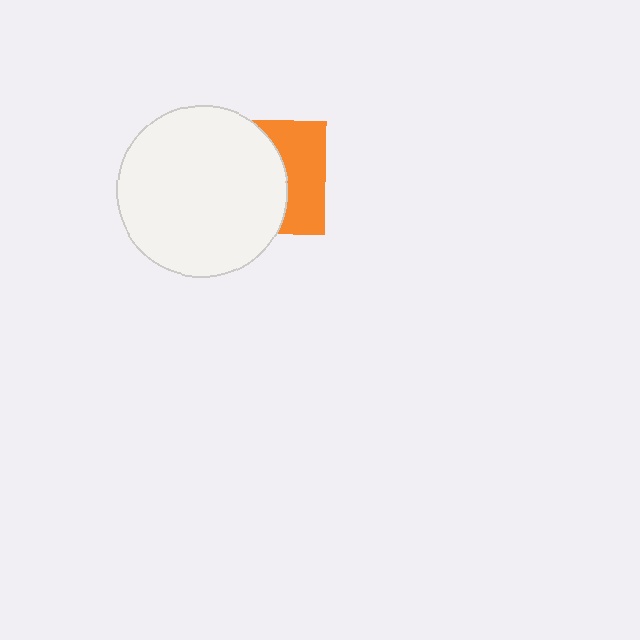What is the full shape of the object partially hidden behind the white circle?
The partially hidden object is an orange square.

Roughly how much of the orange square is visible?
A small part of it is visible (roughly 40%).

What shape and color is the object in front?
The object in front is a white circle.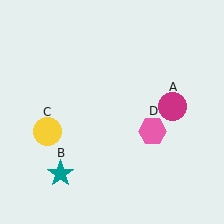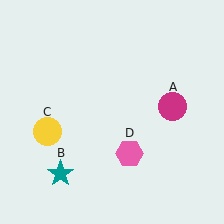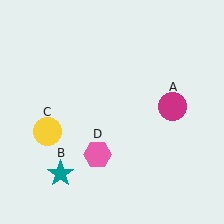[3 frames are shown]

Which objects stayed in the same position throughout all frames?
Magenta circle (object A) and teal star (object B) and yellow circle (object C) remained stationary.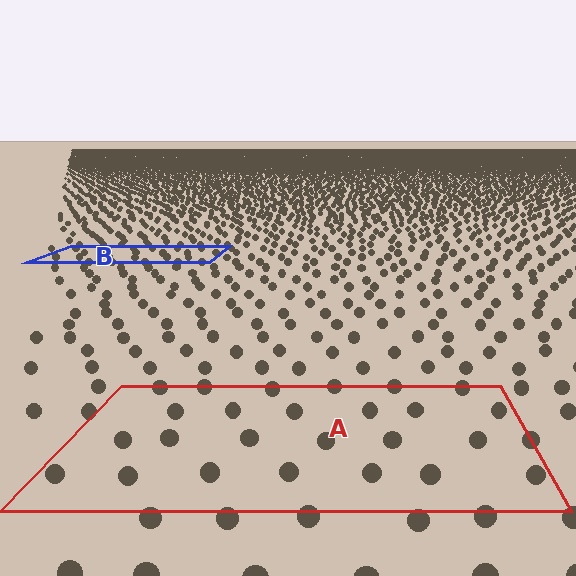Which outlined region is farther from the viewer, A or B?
Region B is farther from the viewer — the texture elements inside it appear smaller and more densely packed.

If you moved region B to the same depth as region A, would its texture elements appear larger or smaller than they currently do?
They would appear larger. At a closer depth, the same texture elements are projected at a bigger on-screen size.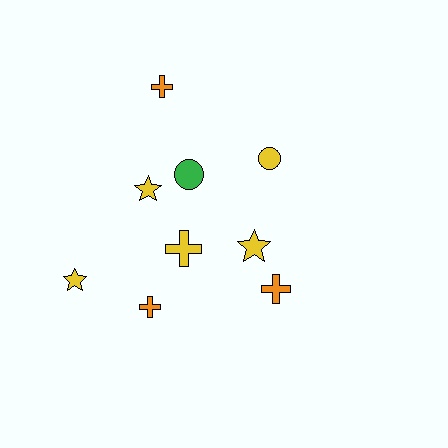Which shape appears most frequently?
Cross, with 4 objects.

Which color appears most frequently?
Yellow, with 5 objects.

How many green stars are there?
There are no green stars.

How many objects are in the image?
There are 9 objects.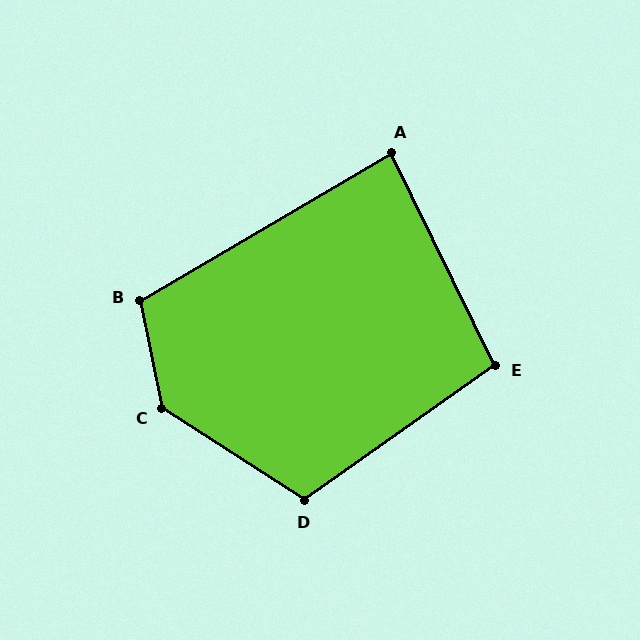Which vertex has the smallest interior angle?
A, at approximately 86 degrees.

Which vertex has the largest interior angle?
C, at approximately 134 degrees.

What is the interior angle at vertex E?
Approximately 99 degrees (obtuse).